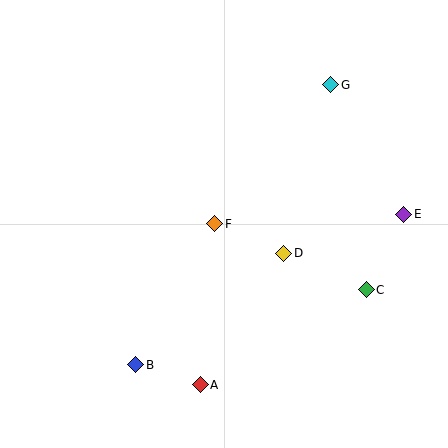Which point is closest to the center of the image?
Point F at (215, 224) is closest to the center.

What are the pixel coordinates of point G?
Point G is at (331, 85).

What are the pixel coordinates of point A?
Point A is at (200, 385).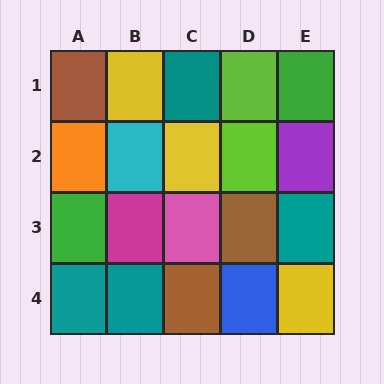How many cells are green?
2 cells are green.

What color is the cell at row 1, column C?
Teal.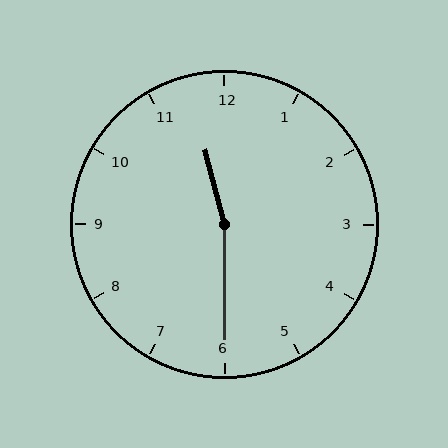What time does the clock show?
11:30.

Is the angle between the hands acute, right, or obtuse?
It is obtuse.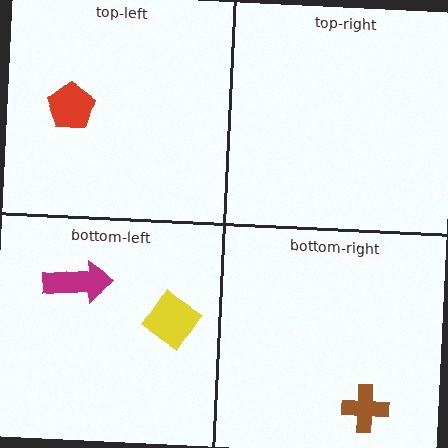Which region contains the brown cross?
The bottom-right region.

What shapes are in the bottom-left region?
The yellow diamond, the magenta arrow.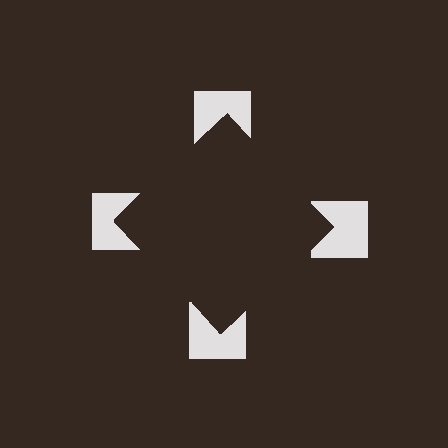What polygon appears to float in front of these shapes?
An illusory square — its edges are inferred from the aligned wedge cuts in the notched squares, not physically drawn.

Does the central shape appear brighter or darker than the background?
It typically appears slightly darker than the background, even though no actual brightness change is drawn.